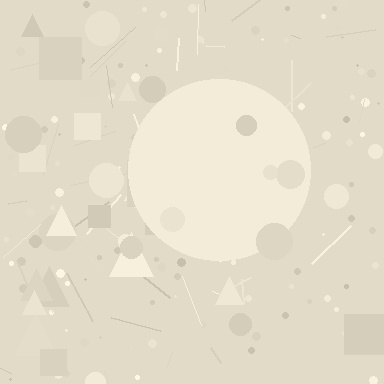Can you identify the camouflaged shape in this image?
The camouflaged shape is a circle.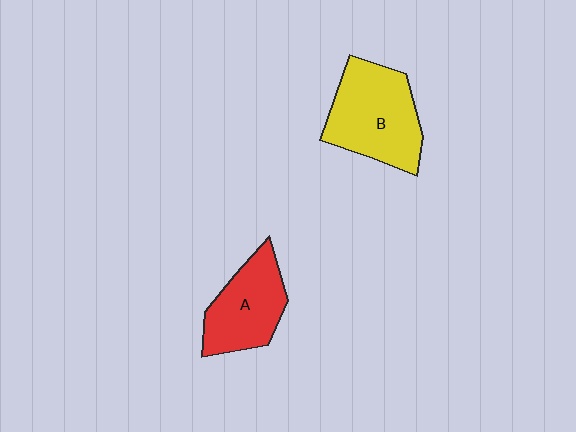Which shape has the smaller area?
Shape A (red).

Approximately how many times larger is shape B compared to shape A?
Approximately 1.3 times.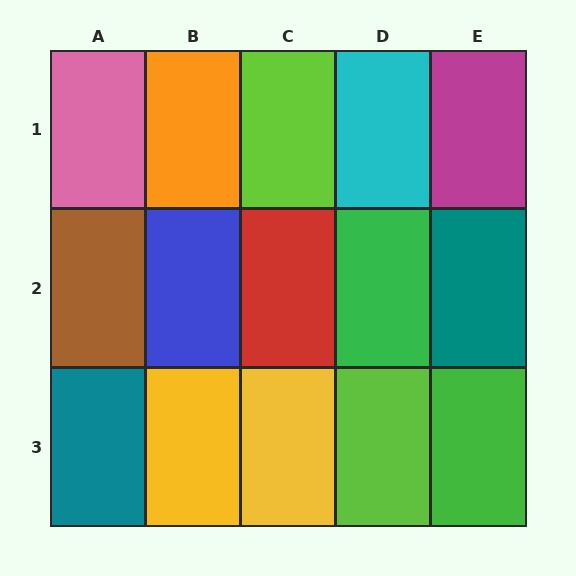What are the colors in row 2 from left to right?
Brown, blue, red, green, teal.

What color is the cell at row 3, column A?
Teal.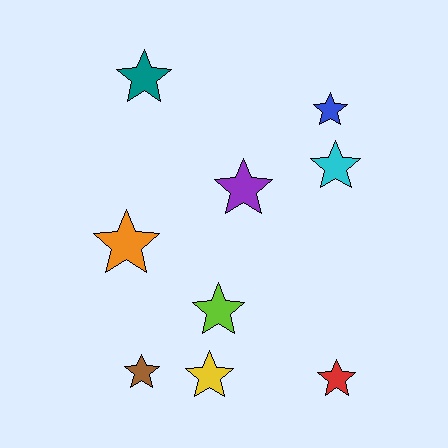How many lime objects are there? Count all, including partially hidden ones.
There is 1 lime object.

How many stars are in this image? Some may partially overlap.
There are 9 stars.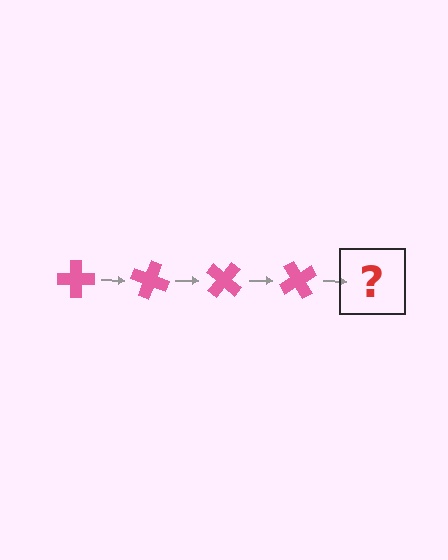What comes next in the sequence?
The next element should be a pink cross rotated 80 degrees.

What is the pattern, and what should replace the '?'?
The pattern is that the cross rotates 20 degrees each step. The '?' should be a pink cross rotated 80 degrees.